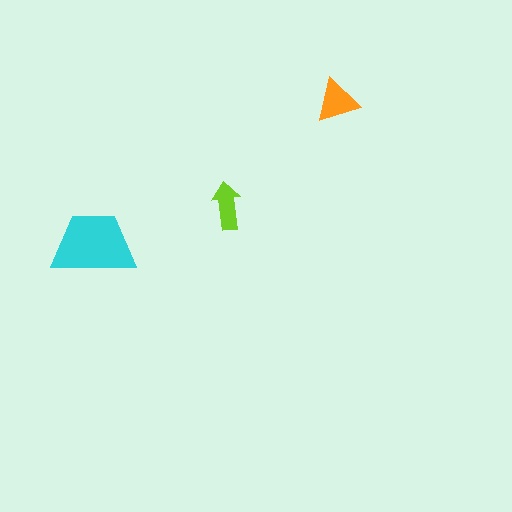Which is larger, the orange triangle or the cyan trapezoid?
The cyan trapezoid.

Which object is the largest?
The cyan trapezoid.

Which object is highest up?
The orange triangle is topmost.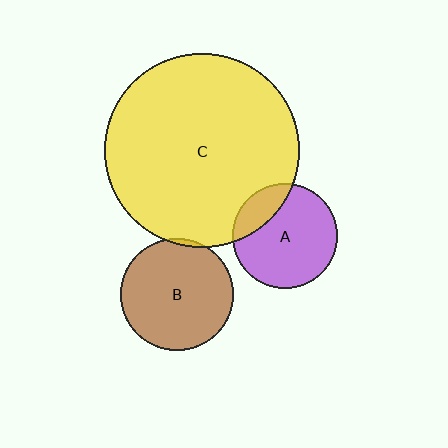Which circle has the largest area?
Circle C (yellow).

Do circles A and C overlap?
Yes.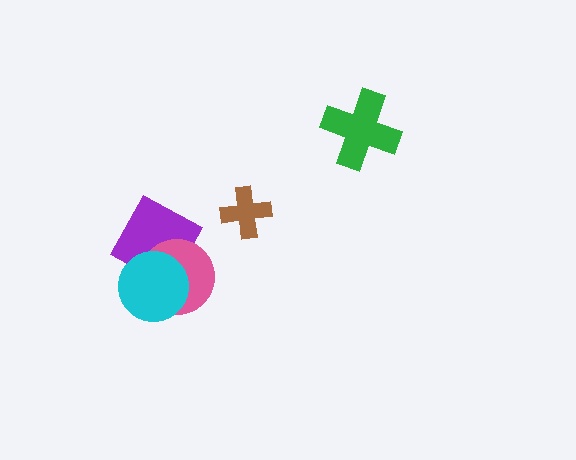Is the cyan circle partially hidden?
No, no other shape covers it.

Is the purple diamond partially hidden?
Yes, it is partially covered by another shape.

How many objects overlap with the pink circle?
2 objects overlap with the pink circle.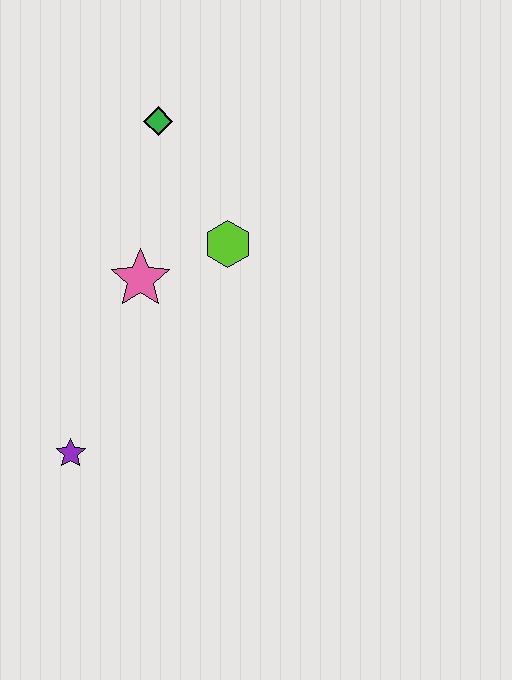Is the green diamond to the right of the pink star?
Yes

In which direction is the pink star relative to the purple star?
The pink star is above the purple star.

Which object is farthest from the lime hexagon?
The purple star is farthest from the lime hexagon.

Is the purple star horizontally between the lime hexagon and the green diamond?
No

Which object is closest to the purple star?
The pink star is closest to the purple star.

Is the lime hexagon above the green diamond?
No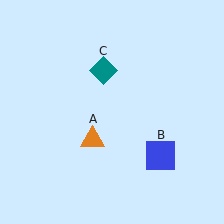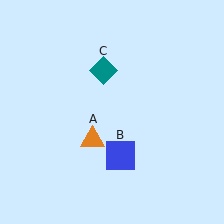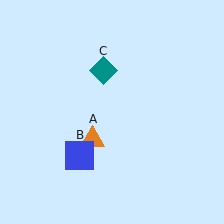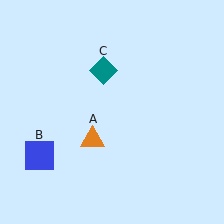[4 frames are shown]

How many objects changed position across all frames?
1 object changed position: blue square (object B).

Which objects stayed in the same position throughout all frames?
Orange triangle (object A) and teal diamond (object C) remained stationary.